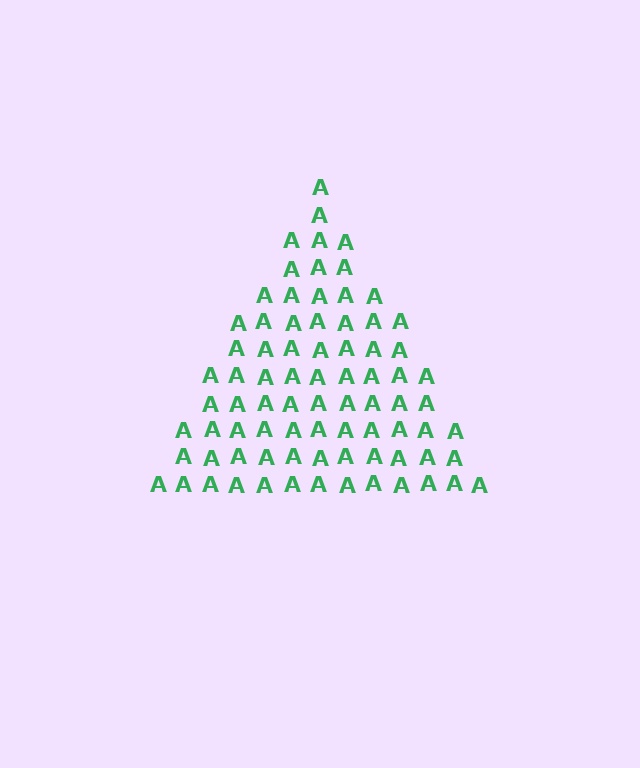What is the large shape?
The large shape is a triangle.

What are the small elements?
The small elements are letter A's.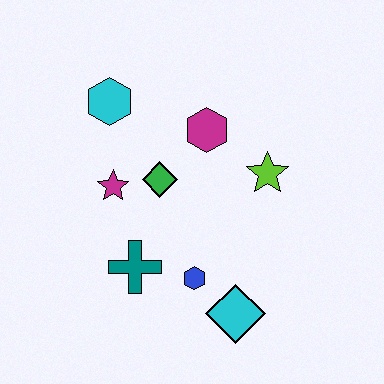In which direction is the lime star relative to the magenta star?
The lime star is to the right of the magenta star.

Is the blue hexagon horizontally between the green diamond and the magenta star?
No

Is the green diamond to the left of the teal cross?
No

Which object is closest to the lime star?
The magenta hexagon is closest to the lime star.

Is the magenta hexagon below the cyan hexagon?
Yes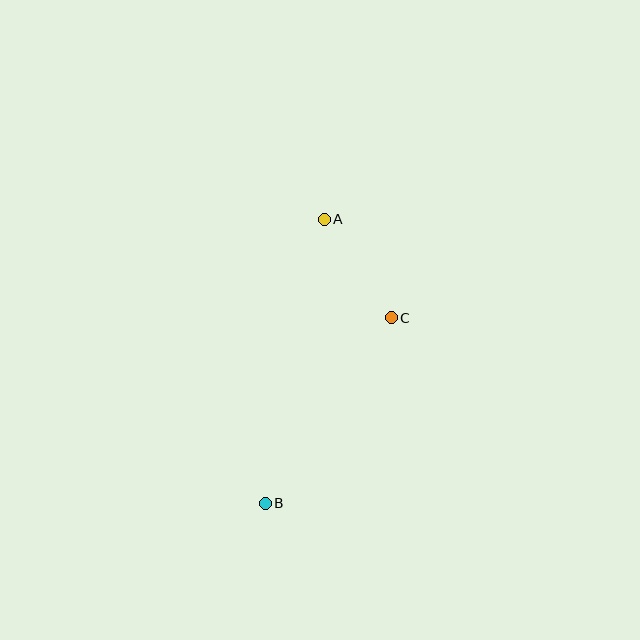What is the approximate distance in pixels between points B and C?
The distance between B and C is approximately 224 pixels.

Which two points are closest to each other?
Points A and C are closest to each other.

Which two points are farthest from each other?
Points A and B are farthest from each other.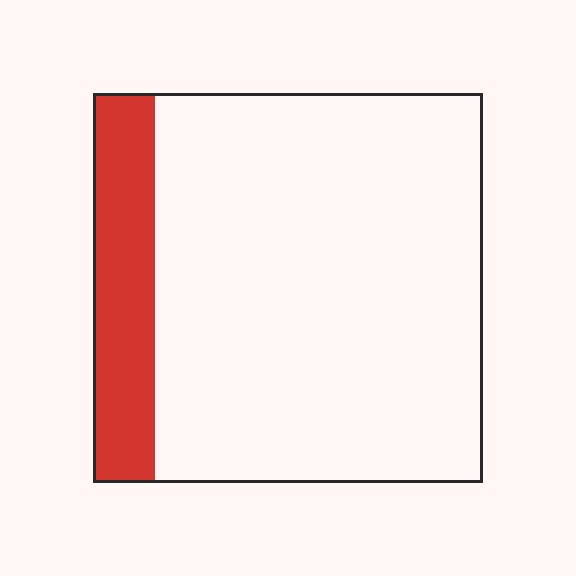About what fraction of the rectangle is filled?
About one sixth (1/6).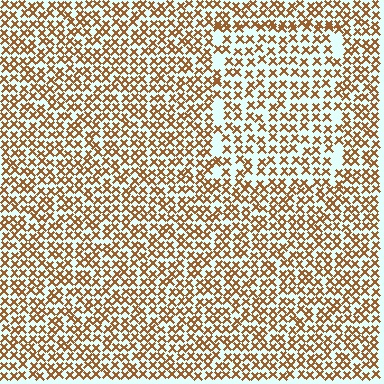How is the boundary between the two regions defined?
The boundary is defined by a change in element density (approximately 1.4x ratio). All elements are the same color, size, and shape.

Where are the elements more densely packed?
The elements are more densely packed outside the rectangle boundary.